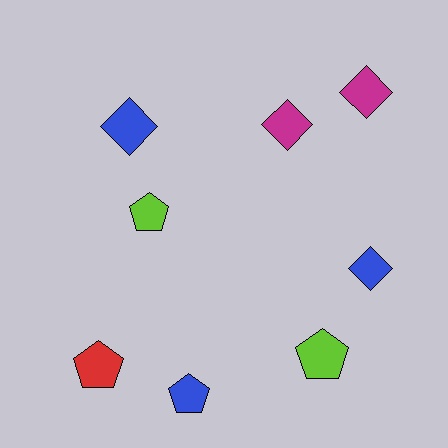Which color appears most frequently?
Blue, with 3 objects.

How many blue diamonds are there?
There are 2 blue diamonds.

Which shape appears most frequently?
Pentagon, with 4 objects.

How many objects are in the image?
There are 8 objects.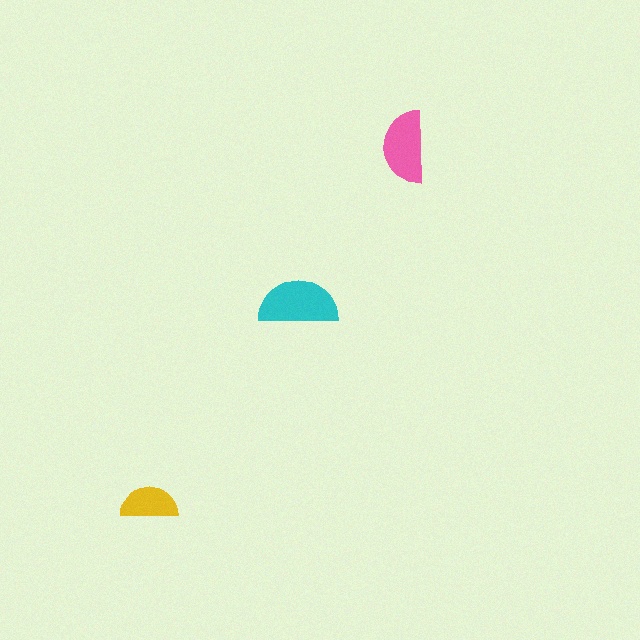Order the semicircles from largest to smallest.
the cyan one, the pink one, the yellow one.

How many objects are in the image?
There are 3 objects in the image.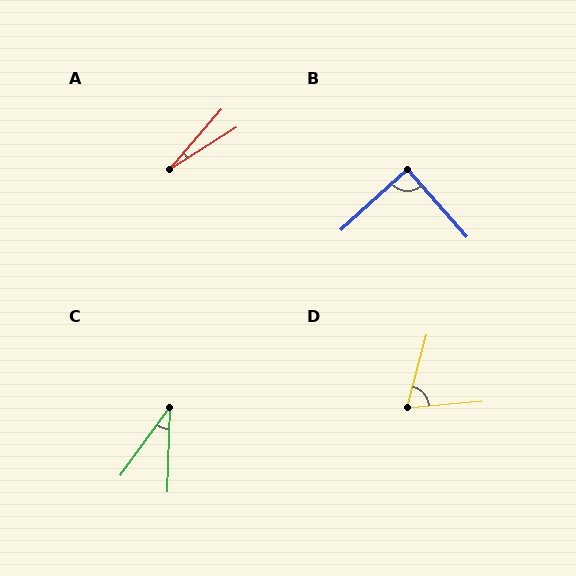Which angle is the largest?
B, at approximately 89 degrees.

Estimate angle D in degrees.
Approximately 70 degrees.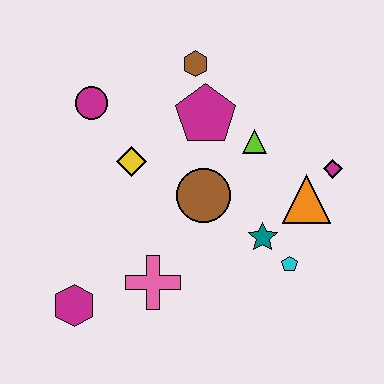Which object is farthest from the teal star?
The magenta circle is farthest from the teal star.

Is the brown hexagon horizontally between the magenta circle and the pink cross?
No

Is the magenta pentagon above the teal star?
Yes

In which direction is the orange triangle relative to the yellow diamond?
The orange triangle is to the right of the yellow diamond.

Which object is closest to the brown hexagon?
The magenta pentagon is closest to the brown hexagon.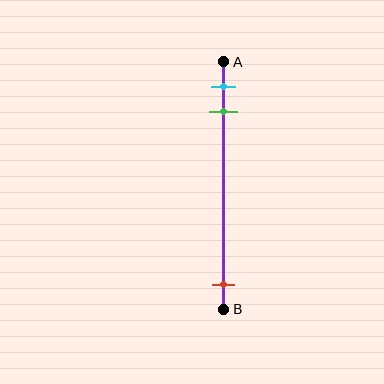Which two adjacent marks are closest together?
The cyan and green marks are the closest adjacent pair.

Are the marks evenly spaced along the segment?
No, the marks are not evenly spaced.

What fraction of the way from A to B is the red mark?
The red mark is approximately 90% (0.9) of the way from A to B.